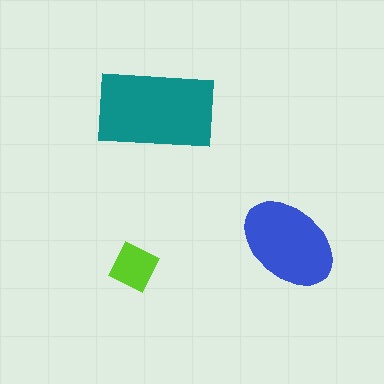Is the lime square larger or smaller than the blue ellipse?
Smaller.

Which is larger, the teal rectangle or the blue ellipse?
The teal rectangle.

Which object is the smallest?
The lime square.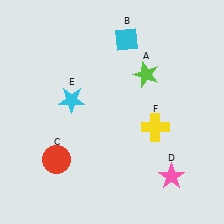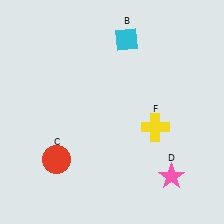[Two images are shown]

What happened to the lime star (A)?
The lime star (A) was removed in Image 2. It was in the top-right area of Image 1.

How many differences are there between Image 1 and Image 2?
There are 2 differences between the two images.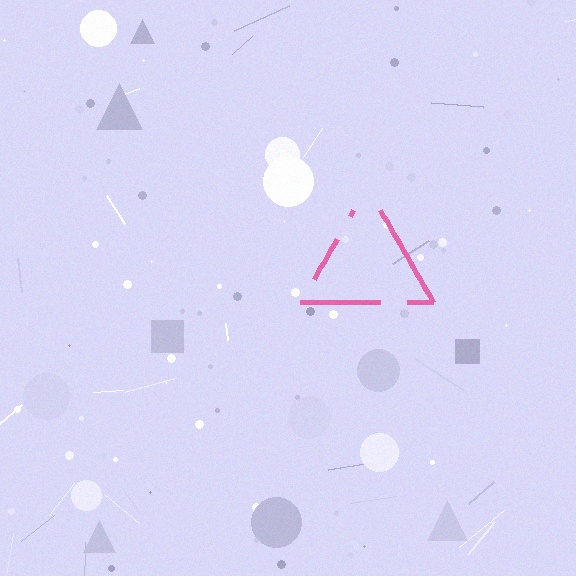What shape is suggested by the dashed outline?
The dashed outline suggests a triangle.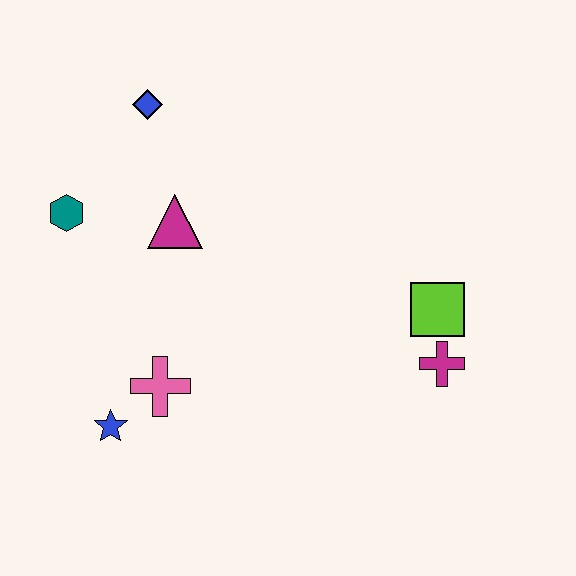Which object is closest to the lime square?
The magenta cross is closest to the lime square.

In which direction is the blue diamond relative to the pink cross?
The blue diamond is above the pink cross.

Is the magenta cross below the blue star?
No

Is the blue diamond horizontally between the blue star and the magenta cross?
Yes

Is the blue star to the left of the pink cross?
Yes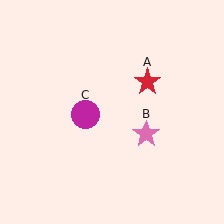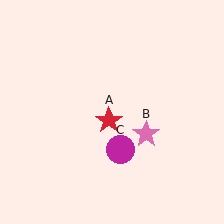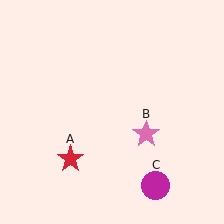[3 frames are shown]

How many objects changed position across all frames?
2 objects changed position: red star (object A), magenta circle (object C).